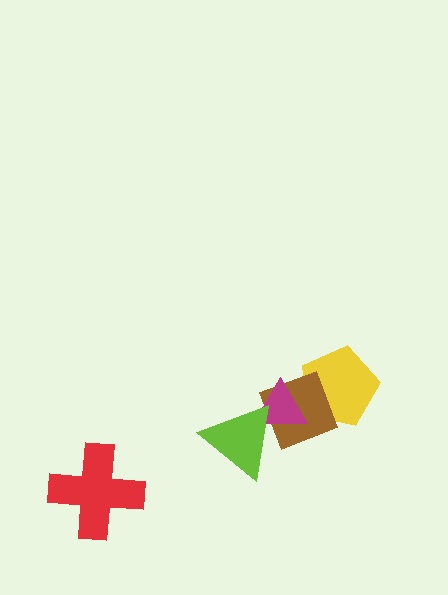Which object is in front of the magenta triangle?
The lime triangle is in front of the magenta triangle.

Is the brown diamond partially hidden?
Yes, it is partially covered by another shape.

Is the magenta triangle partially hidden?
Yes, it is partially covered by another shape.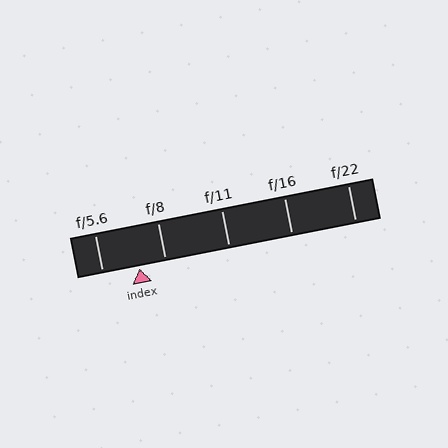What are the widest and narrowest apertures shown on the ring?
The widest aperture shown is f/5.6 and the narrowest is f/22.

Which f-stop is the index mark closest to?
The index mark is closest to f/8.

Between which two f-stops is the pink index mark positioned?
The index mark is between f/5.6 and f/8.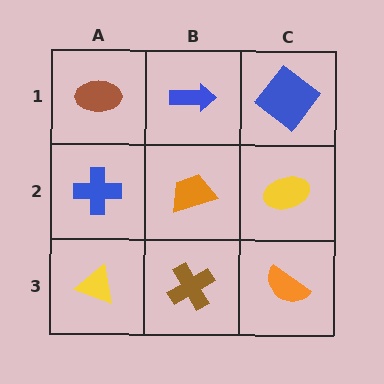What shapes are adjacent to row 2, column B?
A blue arrow (row 1, column B), a brown cross (row 3, column B), a blue cross (row 2, column A), a yellow ellipse (row 2, column C).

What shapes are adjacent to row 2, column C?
A blue diamond (row 1, column C), an orange semicircle (row 3, column C), an orange trapezoid (row 2, column B).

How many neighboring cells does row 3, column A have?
2.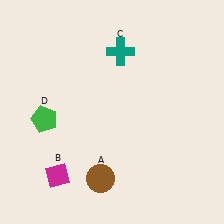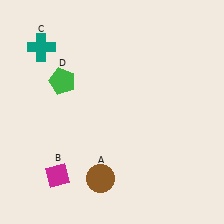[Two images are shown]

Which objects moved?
The objects that moved are: the teal cross (C), the green pentagon (D).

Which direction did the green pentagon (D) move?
The green pentagon (D) moved up.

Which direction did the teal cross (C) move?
The teal cross (C) moved left.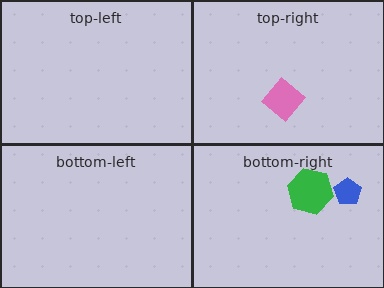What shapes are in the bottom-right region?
The green hexagon, the blue pentagon.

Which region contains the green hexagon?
The bottom-right region.